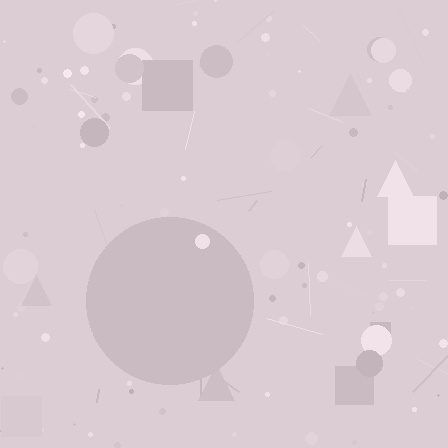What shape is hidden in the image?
A circle is hidden in the image.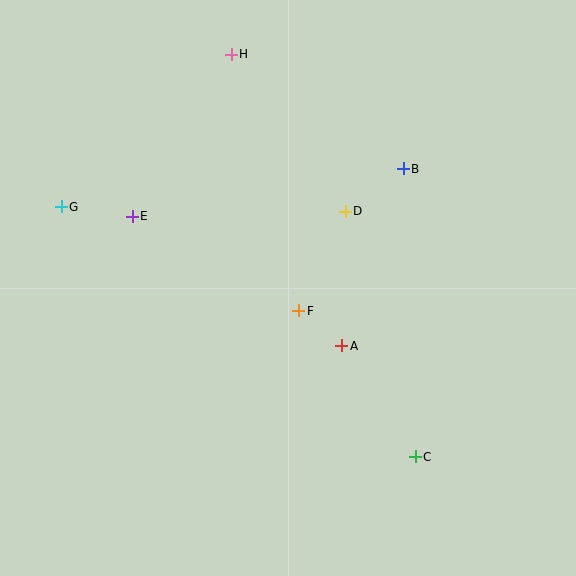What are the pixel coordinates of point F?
Point F is at (299, 311).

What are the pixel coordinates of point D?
Point D is at (345, 211).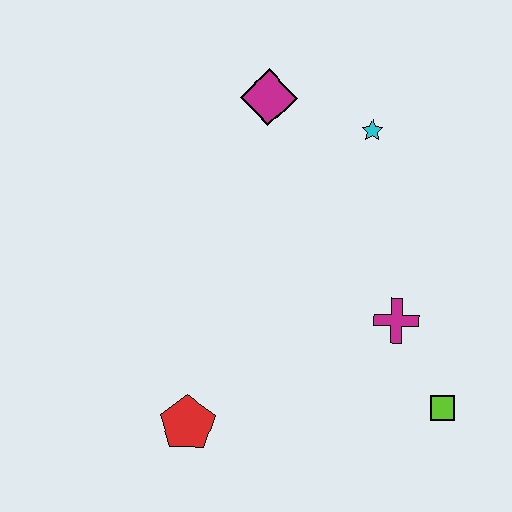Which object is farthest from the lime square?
The magenta diamond is farthest from the lime square.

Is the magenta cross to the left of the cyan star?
No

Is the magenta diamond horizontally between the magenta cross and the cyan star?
No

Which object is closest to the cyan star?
The magenta diamond is closest to the cyan star.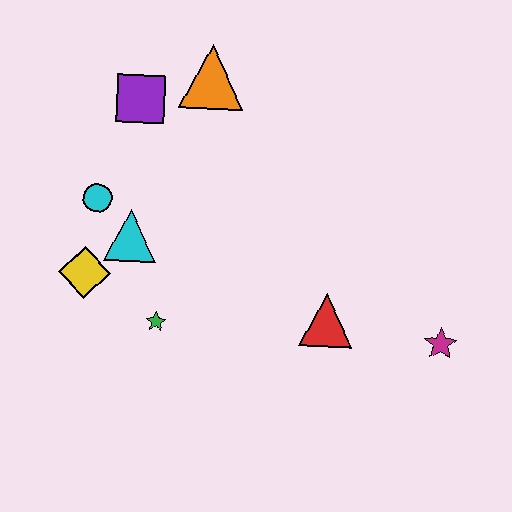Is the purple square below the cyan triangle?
No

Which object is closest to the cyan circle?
The cyan triangle is closest to the cyan circle.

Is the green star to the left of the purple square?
No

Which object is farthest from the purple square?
The magenta star is farthest from the purple square.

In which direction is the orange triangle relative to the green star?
The orange triangle is above the green star.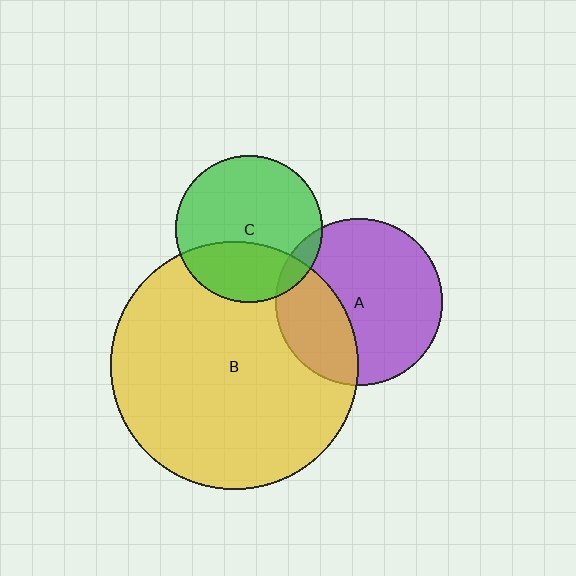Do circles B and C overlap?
Yes.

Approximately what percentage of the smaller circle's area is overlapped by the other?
Approximately 30%.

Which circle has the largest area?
Circle B (yellow).